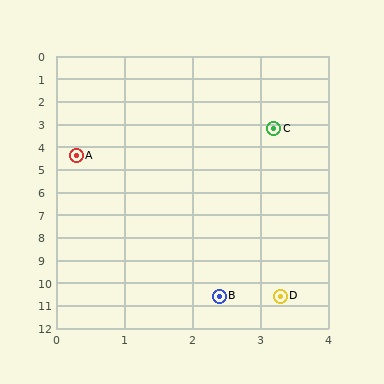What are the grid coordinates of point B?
Point B is at approximately (2.4, 10.6).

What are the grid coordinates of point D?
Point D is at approximately (3.3, 10.6).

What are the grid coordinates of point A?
Point A is at approximately (0.3, 4.4).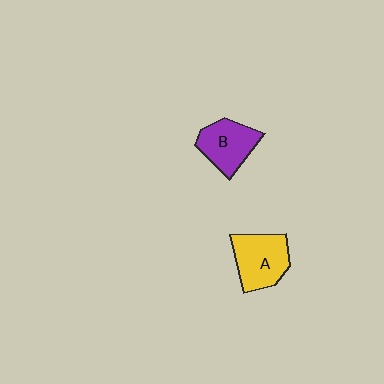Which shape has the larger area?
Shape A (yellow).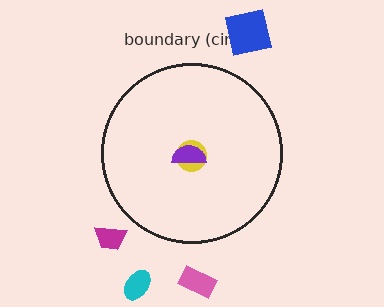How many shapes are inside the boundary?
2 inside, 4 outside.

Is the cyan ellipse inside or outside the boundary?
Outside.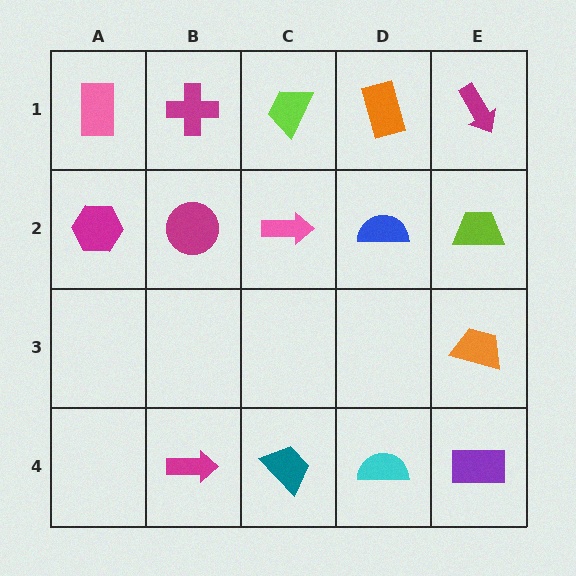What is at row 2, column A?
A magenta hexagon.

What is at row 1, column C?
A lime trapezoid.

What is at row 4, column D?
A cyan semicircle.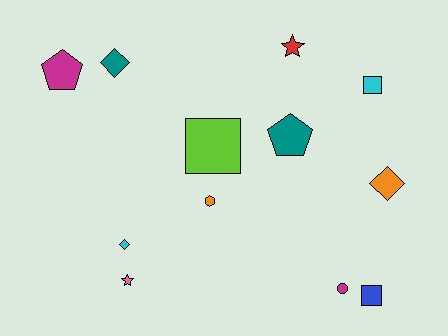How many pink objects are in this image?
There is 1 pink object.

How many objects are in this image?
There are 12 objects.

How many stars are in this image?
There are 2 stars.